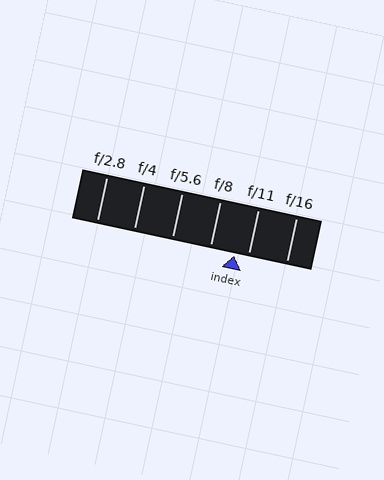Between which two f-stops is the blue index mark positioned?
The index mark is between f/8 and f/11.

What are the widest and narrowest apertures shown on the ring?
The widest aperture shown is f/2.8 and the narrowest is f/16.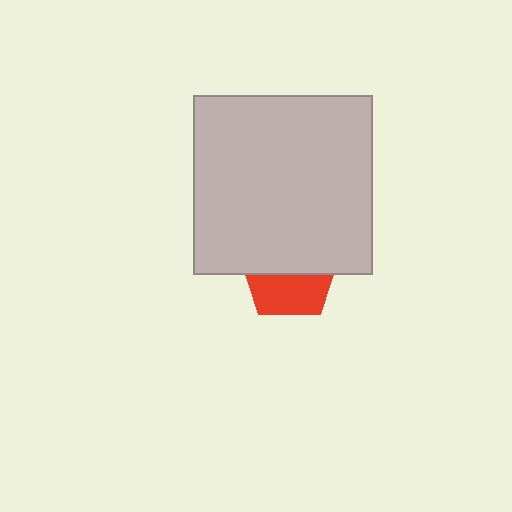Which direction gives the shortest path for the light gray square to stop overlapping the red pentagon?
Moving up gives the shortest separation.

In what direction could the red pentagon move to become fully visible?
The red pentagon could move down. That would shift it out from behind the light gray square entirely.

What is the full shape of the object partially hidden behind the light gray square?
The partially hidden object is a red pentagon.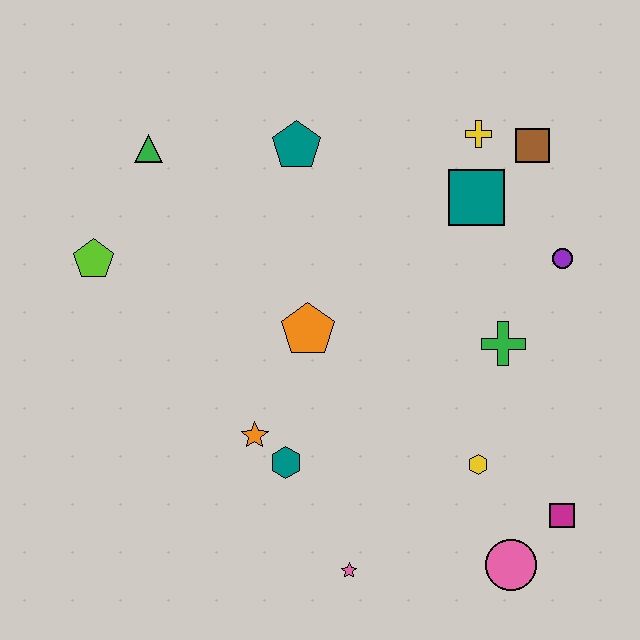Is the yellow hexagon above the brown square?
No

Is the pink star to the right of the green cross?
No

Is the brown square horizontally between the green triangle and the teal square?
No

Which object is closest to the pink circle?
The magenta square is closest to the pink circle.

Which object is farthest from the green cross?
The lime pentagon is farthest from the green cross.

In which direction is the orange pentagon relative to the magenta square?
The orange pentagon is to the left of the magenta square.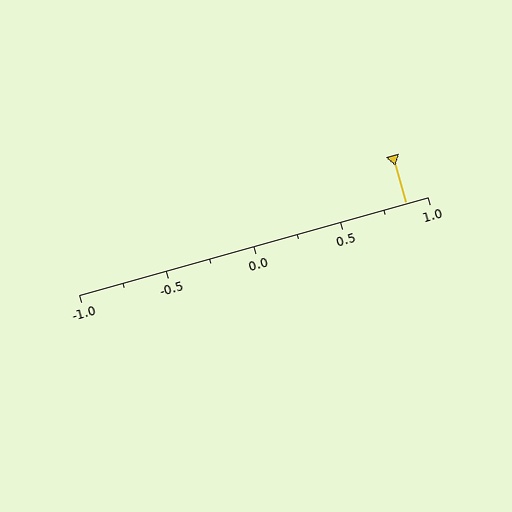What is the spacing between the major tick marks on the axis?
The major ticks are spaced 0.5 apart.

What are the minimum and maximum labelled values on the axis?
The axis runs from -1.0 to 1.0.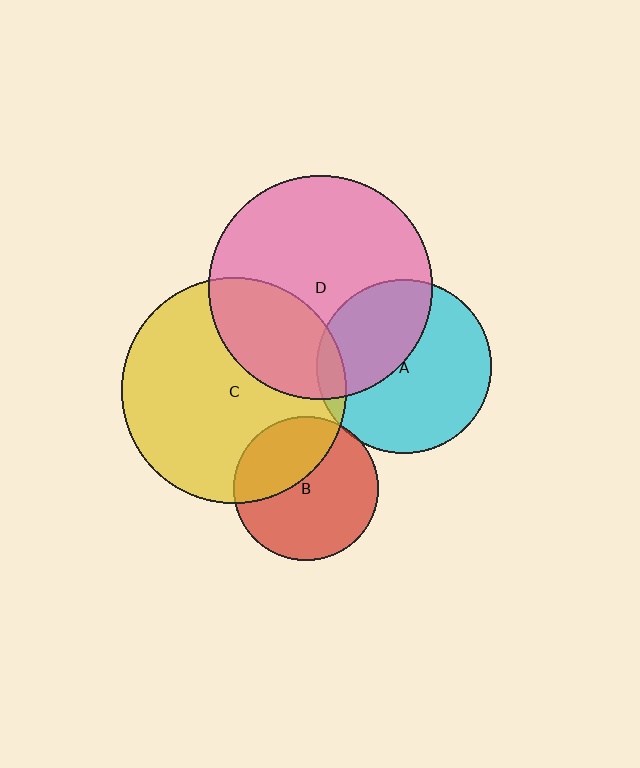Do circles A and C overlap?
Yes.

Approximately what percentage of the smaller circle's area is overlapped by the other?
Approximately 10%.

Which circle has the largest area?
Circle C (yellow).